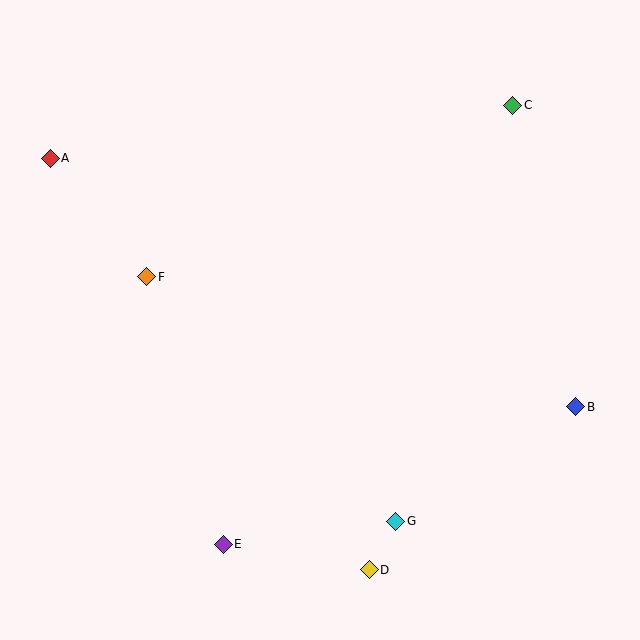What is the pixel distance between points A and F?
The distance between A and F is 153 pixels.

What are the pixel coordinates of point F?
Point F is at (147, 277).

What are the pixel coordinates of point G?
Point G is at (396, 521).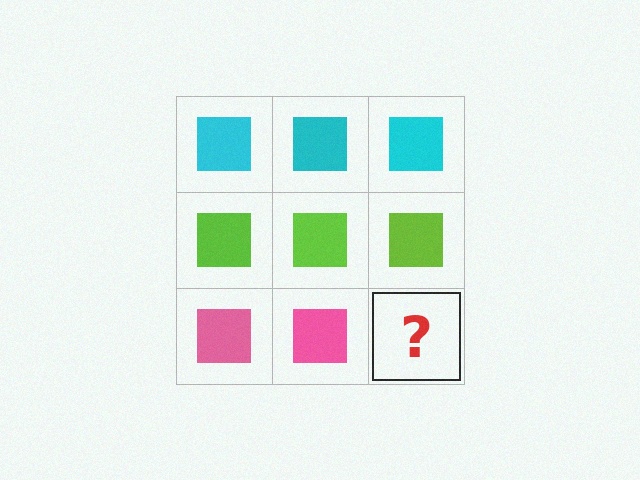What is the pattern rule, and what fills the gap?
The rule is that each row has a consistent color. The gap should be filled with a pink square.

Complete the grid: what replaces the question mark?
The question mark should be replaced with a pink square.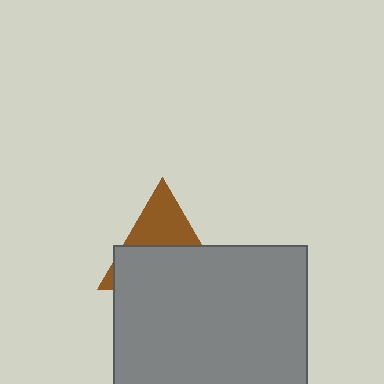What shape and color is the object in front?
The object in front is a gray square.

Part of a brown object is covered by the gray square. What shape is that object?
It is a triangle.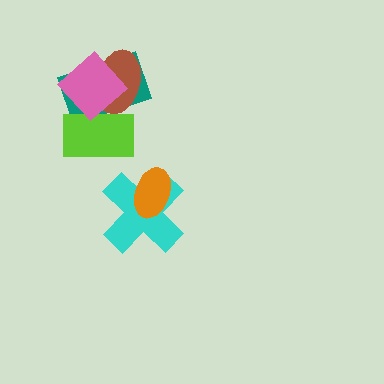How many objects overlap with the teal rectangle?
3 objects overlap with the teal rectangle.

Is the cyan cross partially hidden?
Yes, it is partially covered by another shape.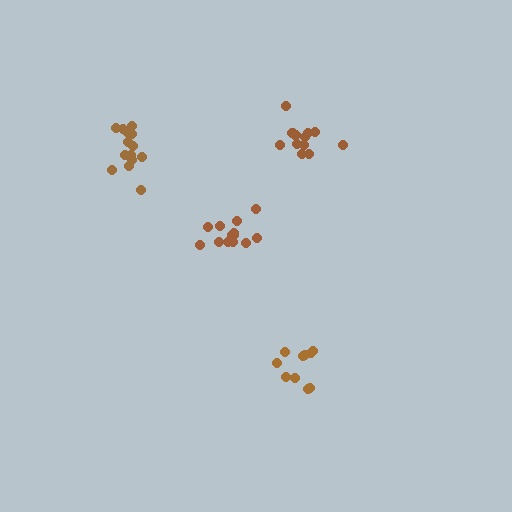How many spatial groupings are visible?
There are 4 spatial groupings.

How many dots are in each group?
Group 1: 10 dots, Group 2: 13 dots, Group 3: 12 dots, Group 4: 14 dots (49 total).